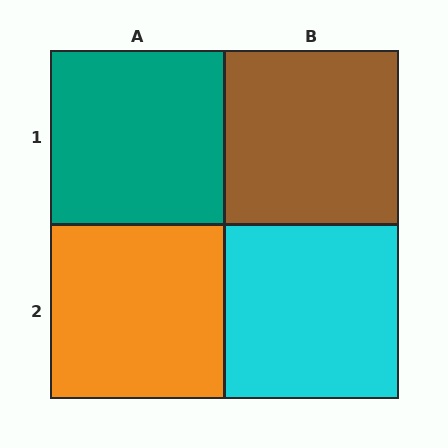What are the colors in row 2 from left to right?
Orange, cyan.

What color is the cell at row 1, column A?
Teal.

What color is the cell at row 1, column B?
Brown.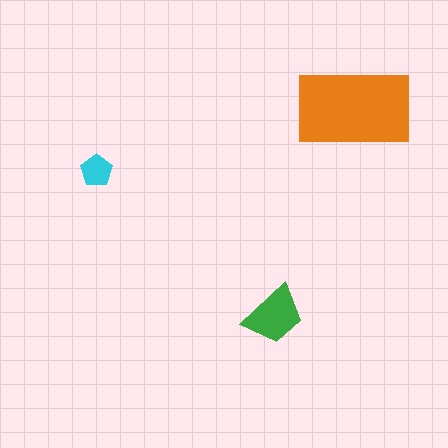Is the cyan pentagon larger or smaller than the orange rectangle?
Smaller.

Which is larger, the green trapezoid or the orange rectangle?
The orange rectangle.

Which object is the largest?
The orange rectangle.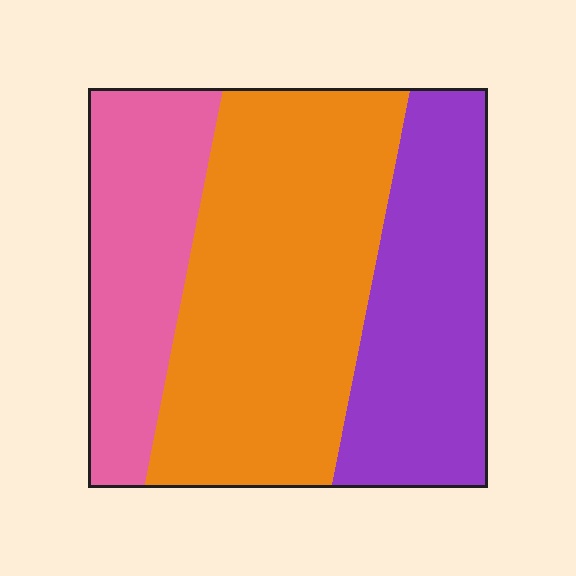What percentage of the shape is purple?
Purple takes up between a sixth and a third of the shape.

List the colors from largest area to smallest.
From largest to smallest: orange, purple, pink.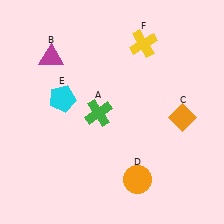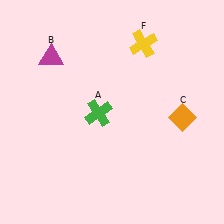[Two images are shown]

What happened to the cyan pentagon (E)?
The cyan pentagon (E) was removed in Image 2. It was in the top-left area of Image 1.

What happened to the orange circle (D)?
The orange circle (D) was removed in Image 2. It was in the bottom-right area of Image 1.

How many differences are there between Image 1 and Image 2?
There are 2 differences between the two images.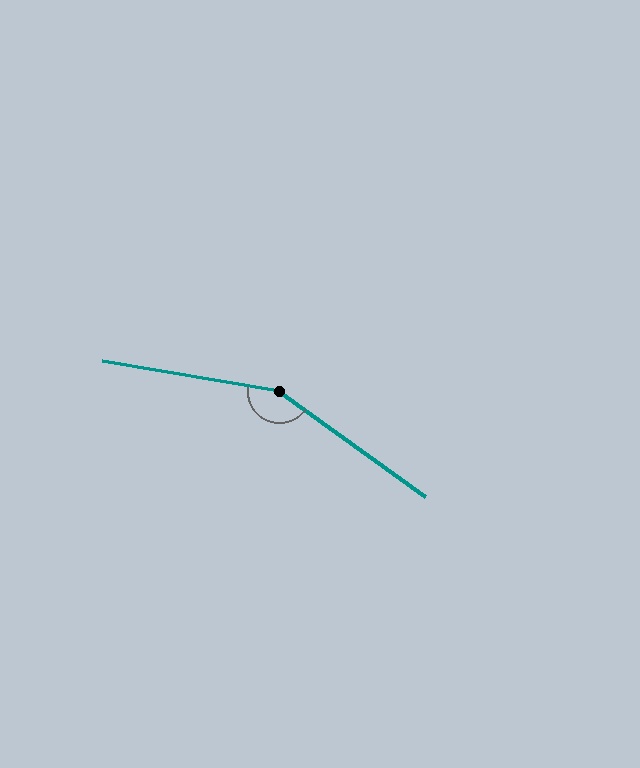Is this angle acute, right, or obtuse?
It is obtuse.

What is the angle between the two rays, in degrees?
Approximately 154 degrees.